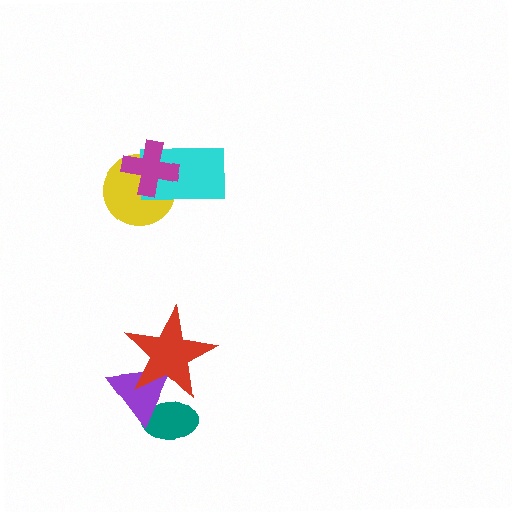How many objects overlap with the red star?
2 objects overlap with the red star.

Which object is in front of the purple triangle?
The red star is in front of the purple triangle.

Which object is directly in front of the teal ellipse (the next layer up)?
The purple triangle is directly in front of the teal ellipse.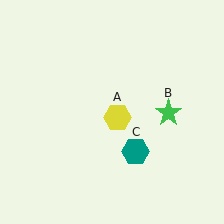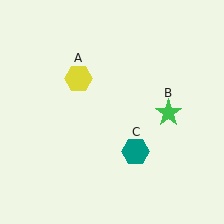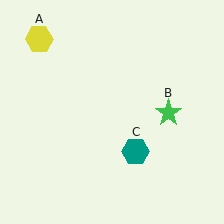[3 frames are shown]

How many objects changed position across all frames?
1 object changed position: yellow hexagon (object A).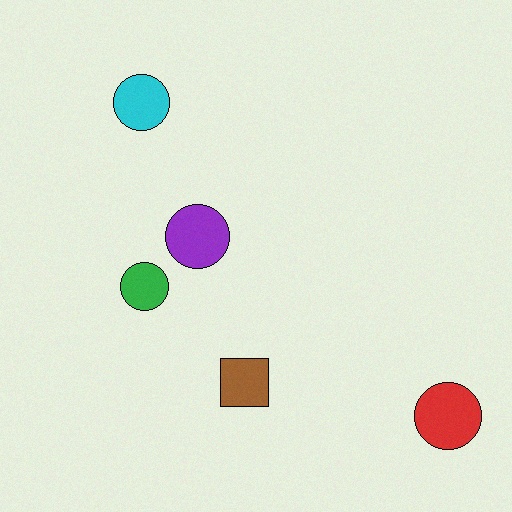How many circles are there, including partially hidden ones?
There are 4 circles.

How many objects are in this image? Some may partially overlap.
There are 5 objects.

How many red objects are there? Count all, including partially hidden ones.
There is 1 red object.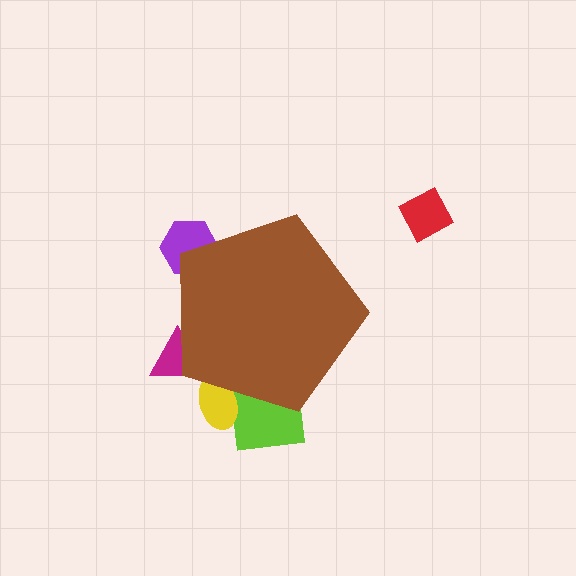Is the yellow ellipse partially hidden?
Yes, the yellow ellipse is partially hidden behind the brown pentagon.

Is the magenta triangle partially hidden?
Yes, the magenta triangle is partially hidden behind the brown pentagon.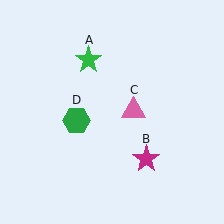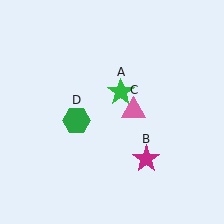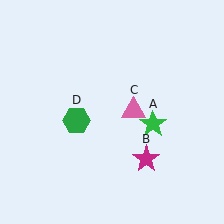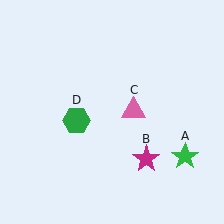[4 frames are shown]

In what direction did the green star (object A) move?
The green star (object A) moved down and to the right.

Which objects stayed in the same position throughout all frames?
Magenta star (object B) and pink triangle (object C) and green hexagon (object D) remained stationary.